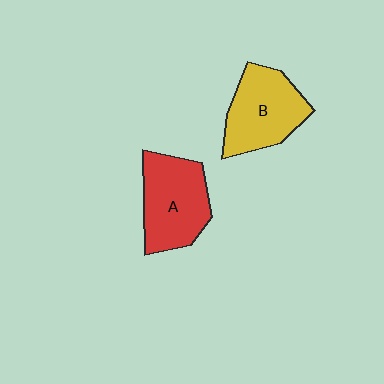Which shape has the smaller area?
Shape B (yellow).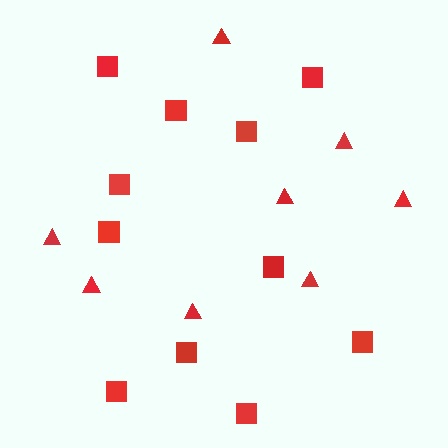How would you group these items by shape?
There are 2 groups: one group of squares (11) and one group of triangles (8).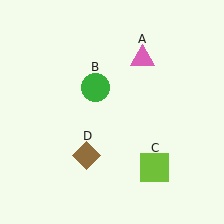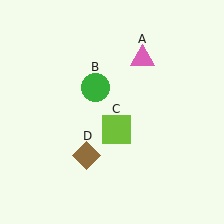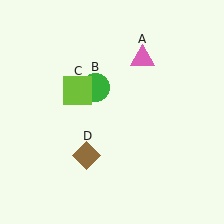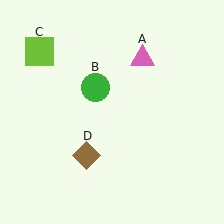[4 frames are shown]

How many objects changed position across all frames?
1 object changed position: lime square (object C).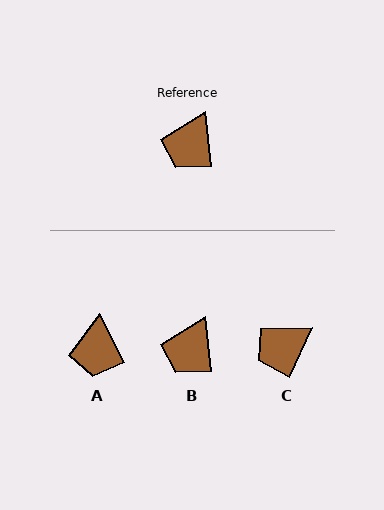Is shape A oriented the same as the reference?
No, it is off by about 21 degrees.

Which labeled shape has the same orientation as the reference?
B.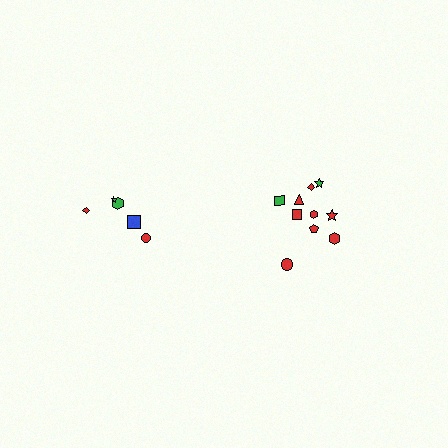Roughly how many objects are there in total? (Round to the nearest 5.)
Roughly 15 objects in total.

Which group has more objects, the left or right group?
The right group.